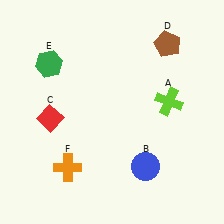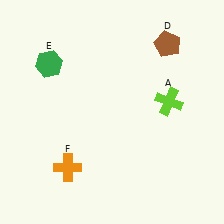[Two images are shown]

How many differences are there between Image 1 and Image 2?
There are 2 differences between the two images.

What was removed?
The red diamond (C), the blue circle (B) were removed in Image 2.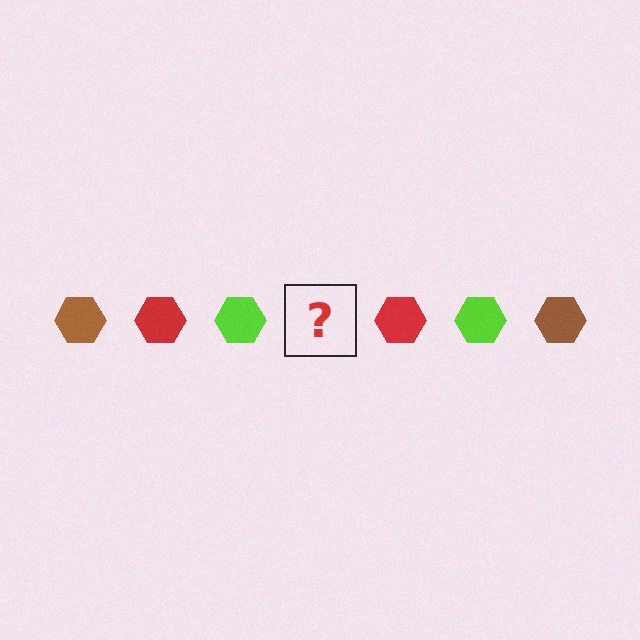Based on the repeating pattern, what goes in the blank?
The blank should be a brown hexagon.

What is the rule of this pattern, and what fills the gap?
The rule is that the pattern cycles through brown, red, lime hexagons. The gap should be filled with a brown hexagon.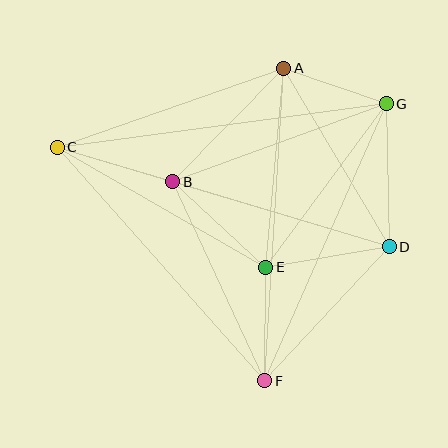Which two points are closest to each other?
Points A and G are closest to each other.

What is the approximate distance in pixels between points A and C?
The distance between A and C is approximately 240 pixels.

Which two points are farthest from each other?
Points C and D are farthest from each other.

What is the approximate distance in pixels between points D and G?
The distance between D and G is approximately 143 pixels.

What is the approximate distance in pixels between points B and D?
The distance between B and D is approximately 226 pixels.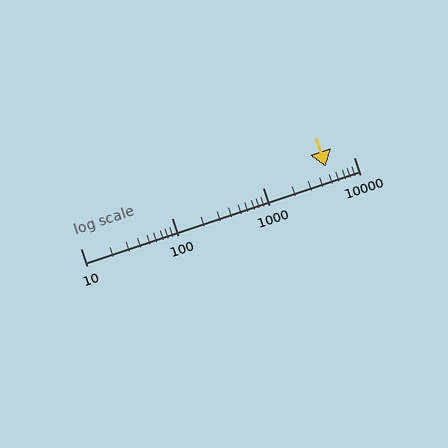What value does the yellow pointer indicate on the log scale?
The pointer indicates approximately 4900.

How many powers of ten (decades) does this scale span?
The scale spans 3 decades, from 10 to 10000.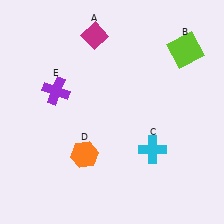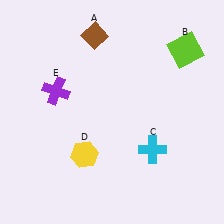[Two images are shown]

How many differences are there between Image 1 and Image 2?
There are 2 differences between the two images.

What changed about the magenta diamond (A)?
In Image 1, A is magenta. In Image 2, it changed to brown.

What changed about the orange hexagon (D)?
In Image 1, D is orange. In Image 2, it changed to yellow.